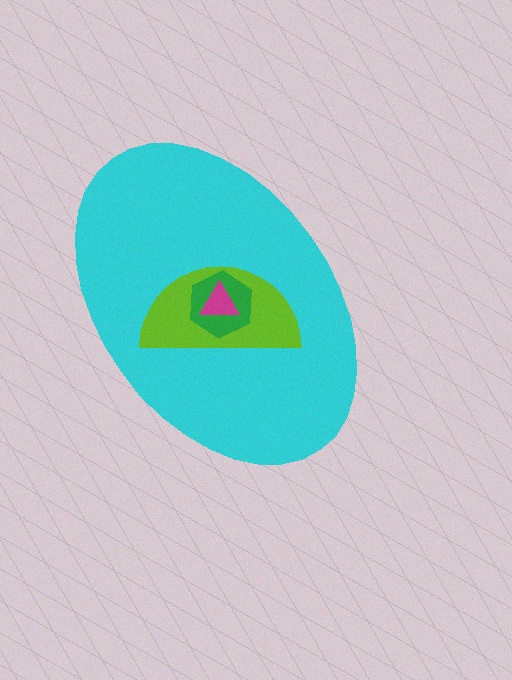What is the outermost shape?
The cyan ellipse.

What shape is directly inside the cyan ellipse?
The lime semicircle.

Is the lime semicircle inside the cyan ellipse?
Yes.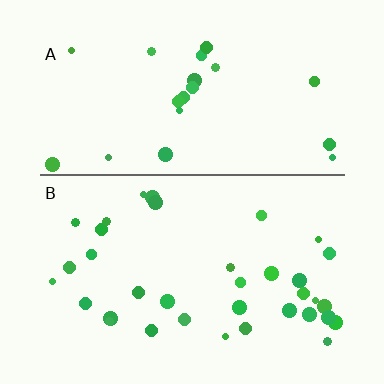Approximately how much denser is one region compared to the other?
Approximately 1.7× — region B over region A.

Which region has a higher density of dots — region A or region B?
B (the bottom).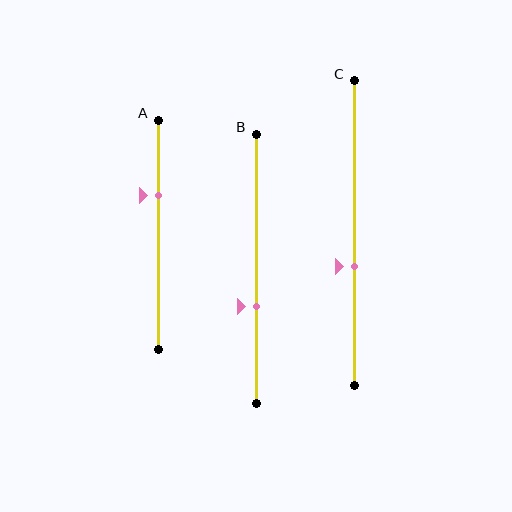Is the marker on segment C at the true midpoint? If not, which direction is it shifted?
No, the marker on segment C is shifted downward by about 11% of the segment length.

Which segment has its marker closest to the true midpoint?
Segment C has its marker closest to the true midpoint.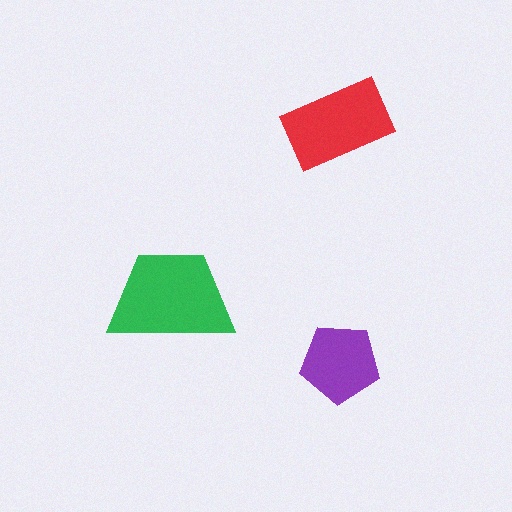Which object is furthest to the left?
The green trapezoid is leftmost.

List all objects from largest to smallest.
The green trapezoid, the red rectangle, the purple pentagon.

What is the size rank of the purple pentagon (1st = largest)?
3rd.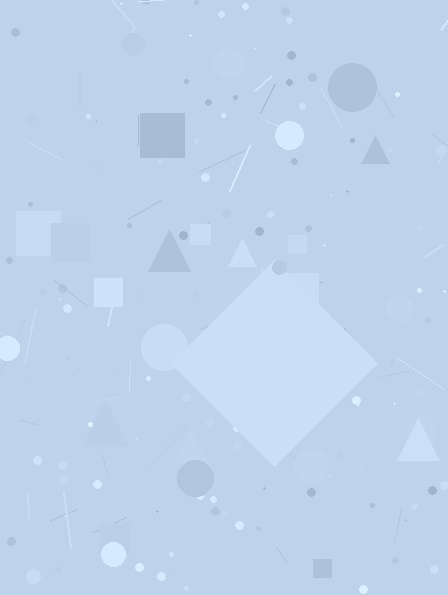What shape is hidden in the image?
A diamond is hidden in the image.